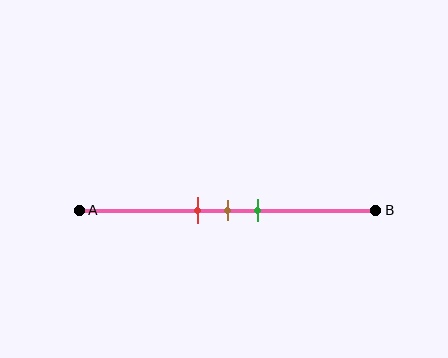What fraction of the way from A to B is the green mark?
The green mark is approximately 60% (0.6) of the way from A to B.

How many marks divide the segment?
There are 3 marks dividing the segment.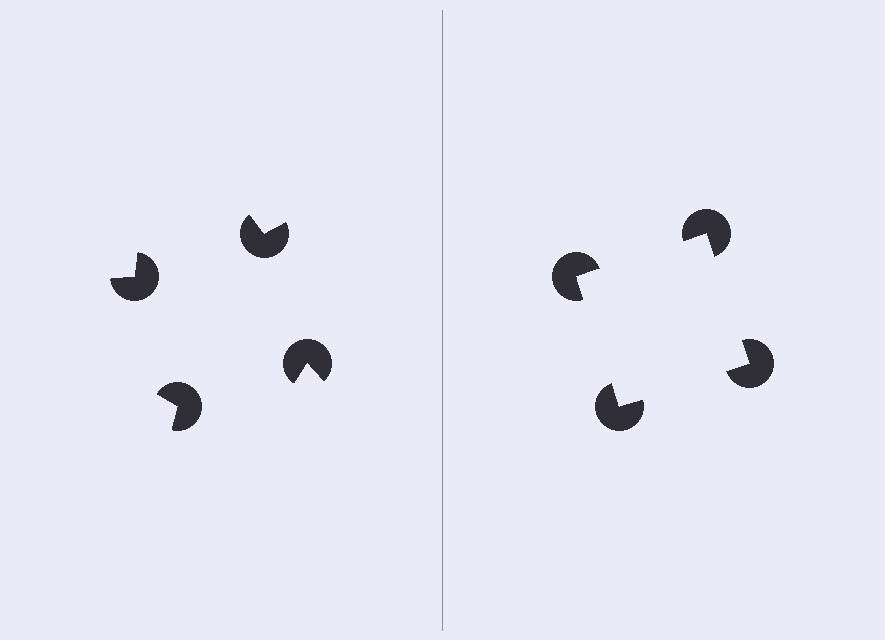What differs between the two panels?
The pac-man discs are positioned identically on both sides; only the wedge orientations differ. On the right they align to a square; on the left they are misaligned.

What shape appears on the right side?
An illusory square.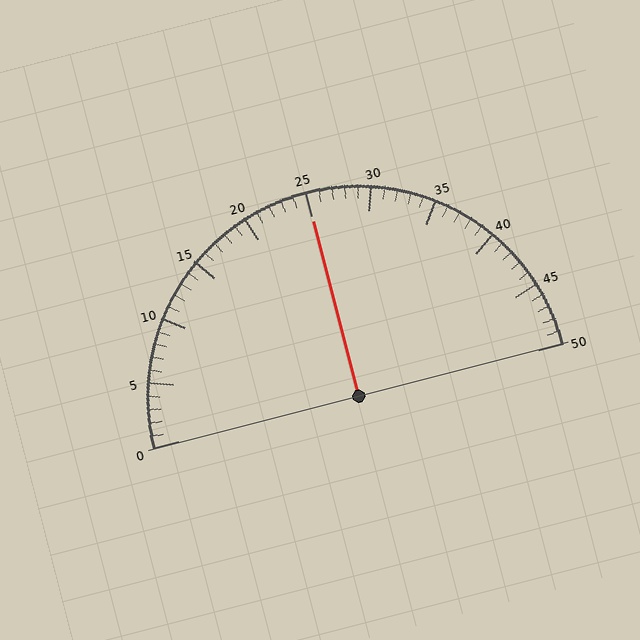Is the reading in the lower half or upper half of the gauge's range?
The reading is in the upper half of the range (0 to 50).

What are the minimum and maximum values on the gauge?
The gauge ranges from 0 to 50.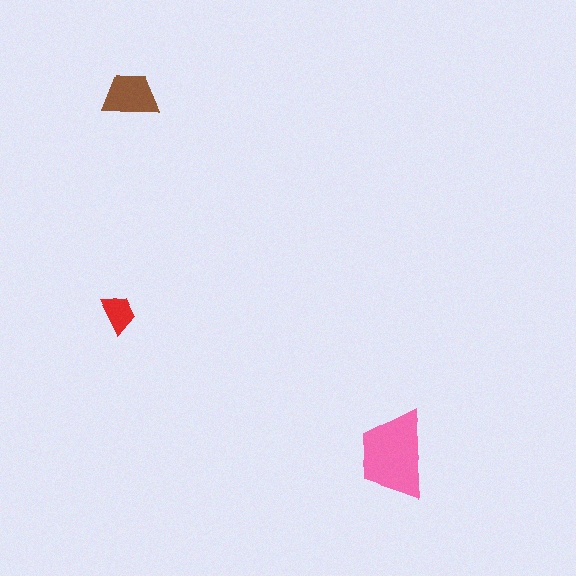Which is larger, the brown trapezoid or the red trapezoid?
The brown one.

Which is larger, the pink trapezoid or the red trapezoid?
The pink one.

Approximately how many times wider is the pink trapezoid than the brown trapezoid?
About 1.5 times wider.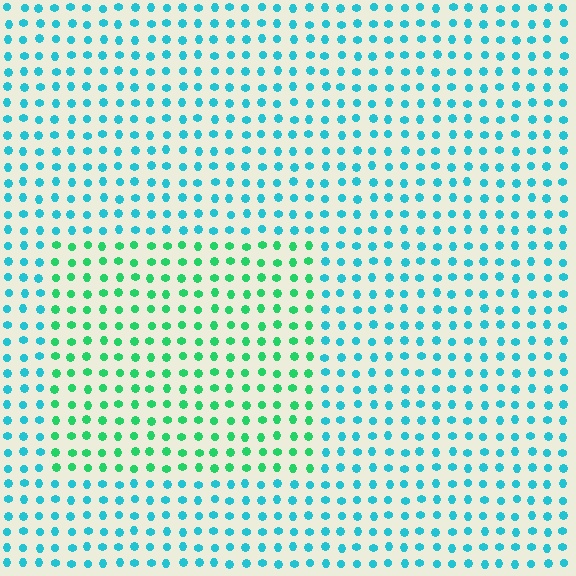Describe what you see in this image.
The image is filled with small cyan elements in a uniform arrangement. A rectangle-shaped region is visible where the elements are tinted to a slightly different hue, forming a subtle color boundary.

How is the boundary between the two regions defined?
The boundary is defined purely by a slight shift in hue (about 43 degrees). Spacing, size, and orientation are identical on both sides.